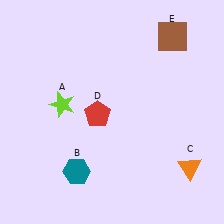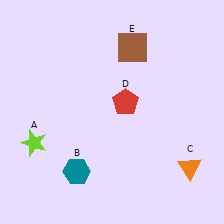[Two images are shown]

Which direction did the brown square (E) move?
The brown square (E) moved left.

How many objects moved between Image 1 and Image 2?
3 objects moved between the two images.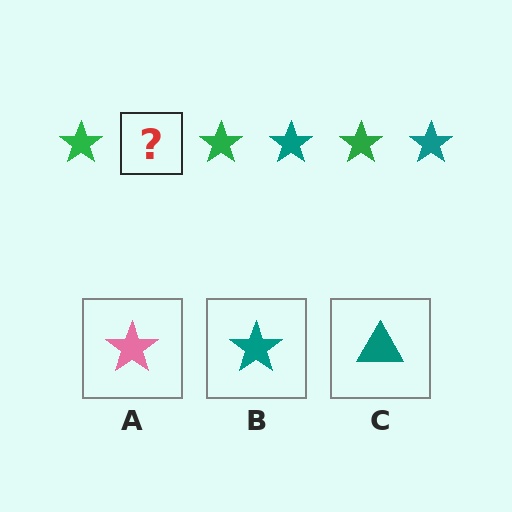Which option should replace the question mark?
Option B.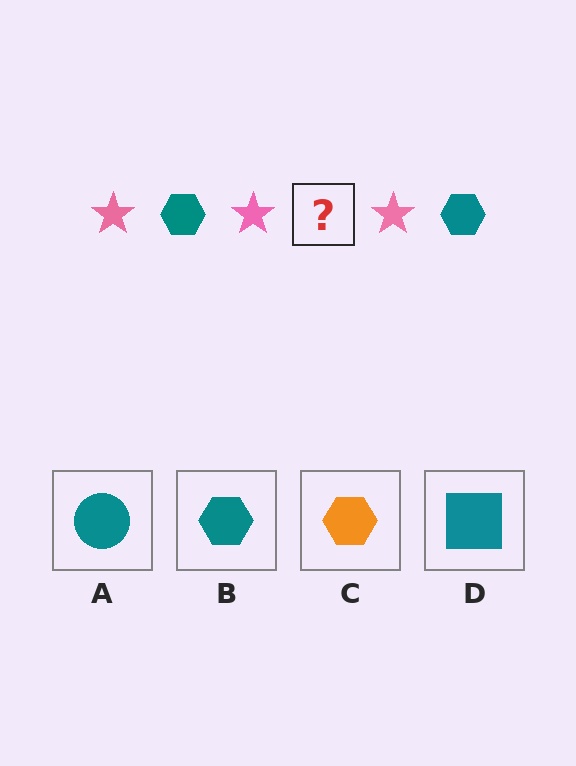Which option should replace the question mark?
Option B.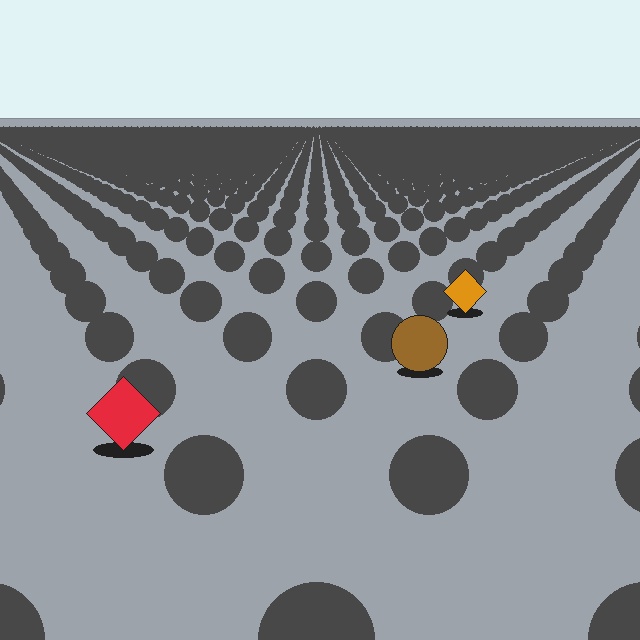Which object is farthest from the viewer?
The orange diamond is farthest from the viewer. It appears smaller and the ground texture around it is denser.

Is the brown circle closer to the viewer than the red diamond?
No. The red diamond is closer — you can tell from the texture gradient: the ground texture is coarser near it.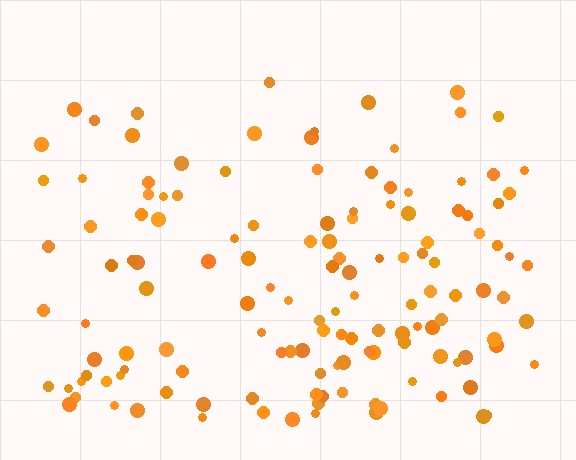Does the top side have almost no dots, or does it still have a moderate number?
Still a moderate number, just noticeably fewer than the bottom.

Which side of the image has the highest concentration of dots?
The bottom.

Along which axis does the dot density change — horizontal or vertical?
Vertical.